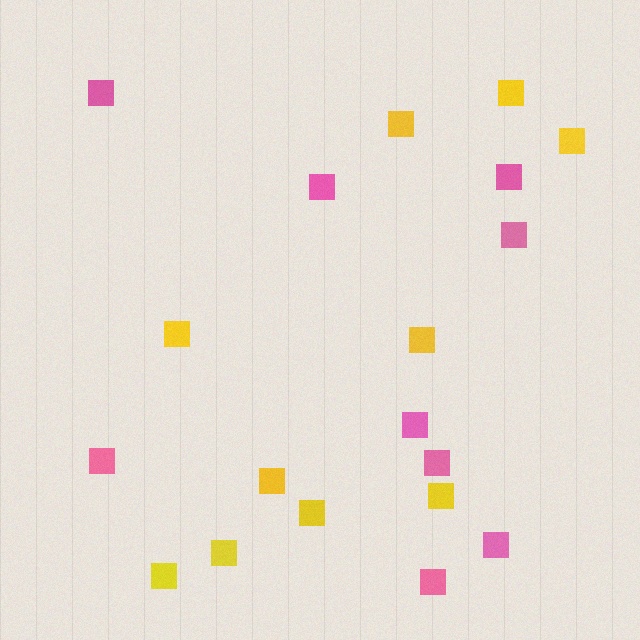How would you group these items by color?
There are 2 groups: one group of pink squares (9) and one group of yellow squares (10).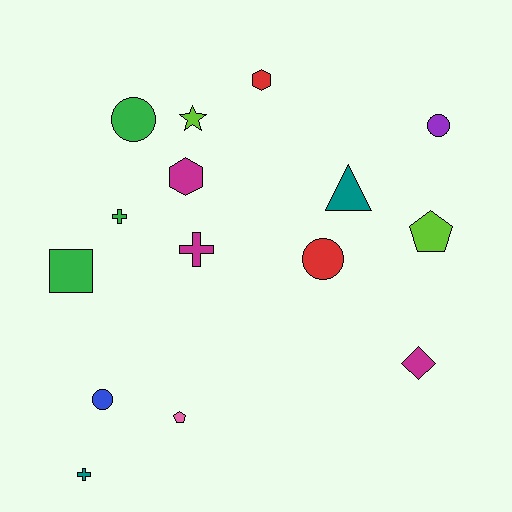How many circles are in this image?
There are 4 circles.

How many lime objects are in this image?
There are 2 lime objects.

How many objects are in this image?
There are 15 objects.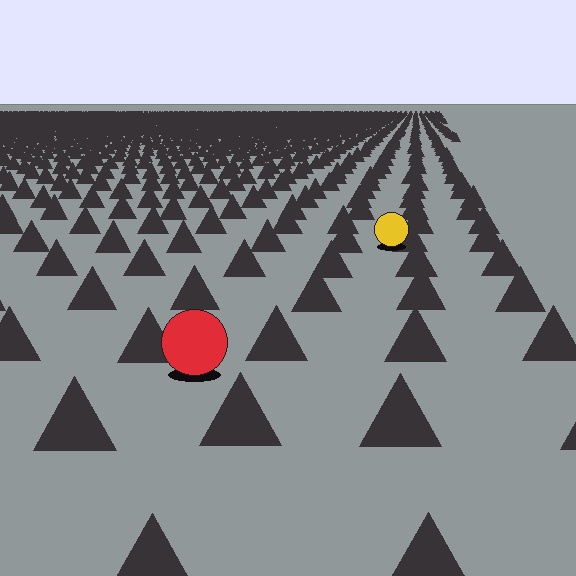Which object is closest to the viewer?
The red circle is closest. The texture marks near it are larger and more spread out.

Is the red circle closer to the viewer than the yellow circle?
Yes. The red circle is closer — you can tell from the texture gradient: the ground texture is coarser near it.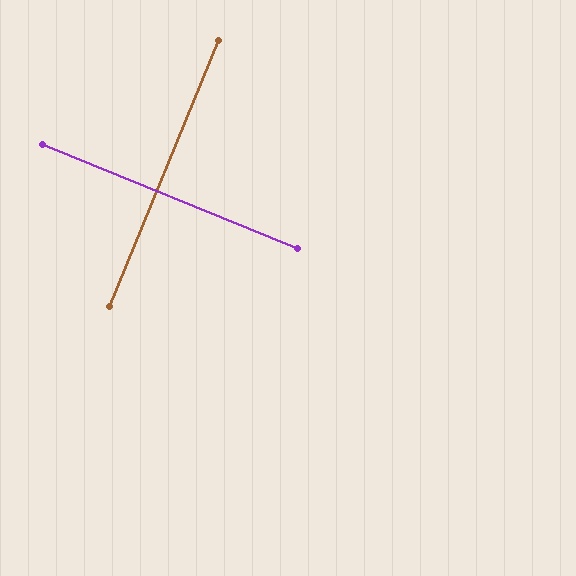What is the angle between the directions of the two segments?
Approximately 90 degrees.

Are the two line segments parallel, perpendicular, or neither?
Perpendicular — they meet at approximately 90°.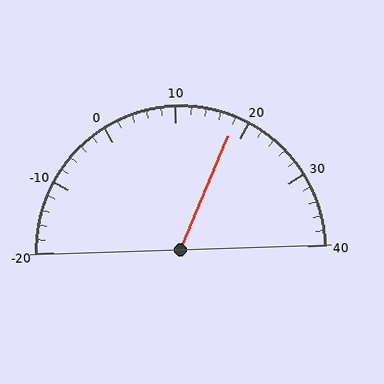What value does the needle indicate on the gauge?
The needle indicates approximately 18.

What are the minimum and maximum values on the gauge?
The gauge ranges from -20 to 40.